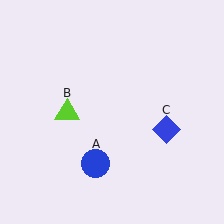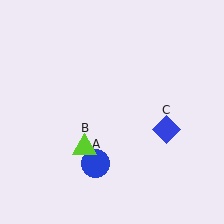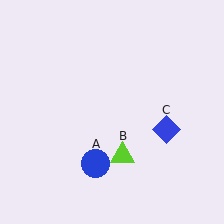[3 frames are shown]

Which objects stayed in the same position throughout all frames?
Blue circle (object A) and blue diamond (object C) remained stationary.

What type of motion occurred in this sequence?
The lime triangle (object B) rotated counterclockwise around the center of the scene.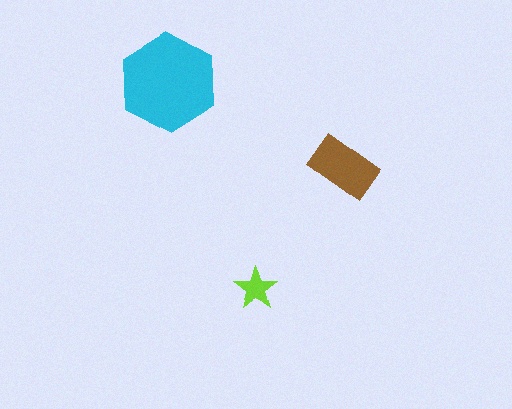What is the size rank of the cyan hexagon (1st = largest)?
1st.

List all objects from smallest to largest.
The lime star, the brown rectangle, the cyan hexagon.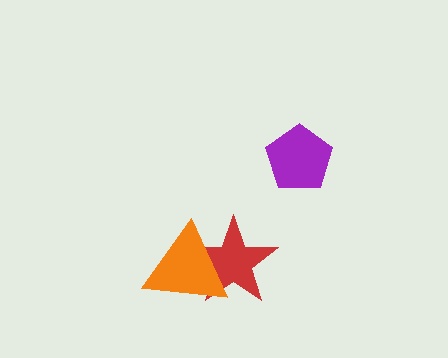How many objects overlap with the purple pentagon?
0 objects overlap with the purple pentagon.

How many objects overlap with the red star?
1 object overlaps with the red star.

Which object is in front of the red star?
The orange triangle is in front of the red star.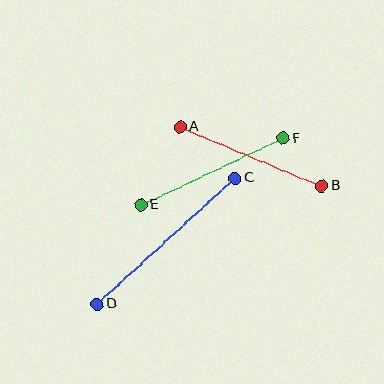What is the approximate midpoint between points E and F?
The midpoint is at approximately (212, 171) pixels.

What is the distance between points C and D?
The distance is approximately 187 pixels.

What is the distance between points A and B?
The distance is approximately 153 pixels.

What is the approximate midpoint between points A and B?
The midpoint is at approximately (251, 156) pixels.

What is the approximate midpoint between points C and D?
The midpoint is at approximately (166, 241) pixels.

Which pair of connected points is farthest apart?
Points C and D are farthest apart.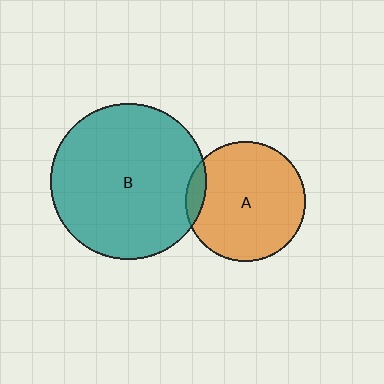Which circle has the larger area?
Circle B (teal).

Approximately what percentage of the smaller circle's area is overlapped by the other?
Approximately 10%.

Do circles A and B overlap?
Yes.